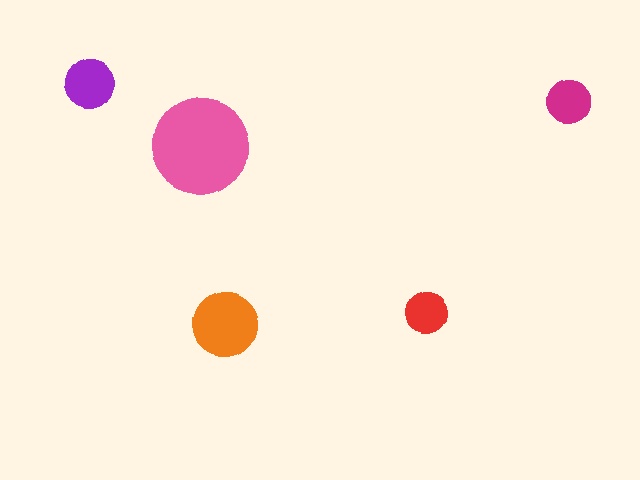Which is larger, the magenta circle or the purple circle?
The purple one.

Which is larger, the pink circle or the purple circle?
The pink one.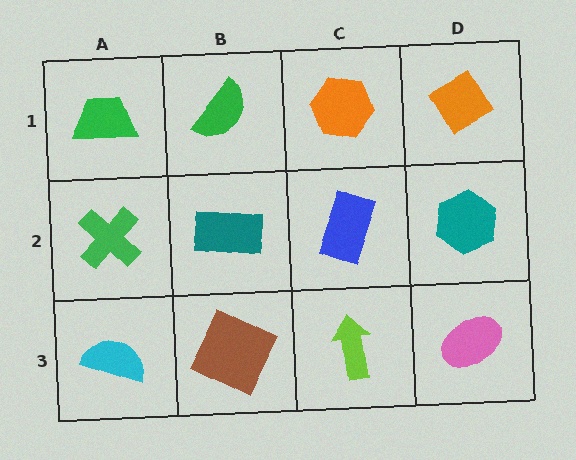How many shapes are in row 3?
4 shapes.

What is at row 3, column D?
A pink ellipse.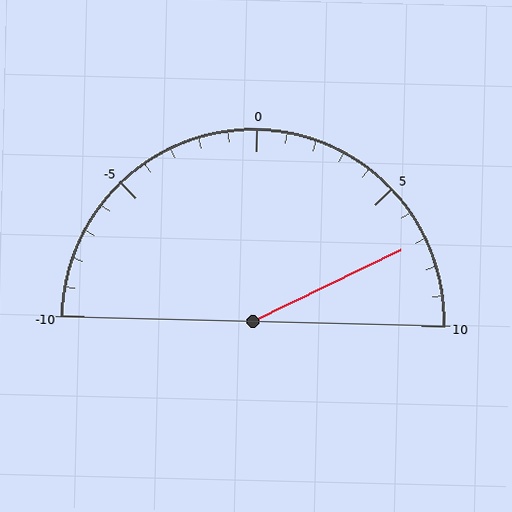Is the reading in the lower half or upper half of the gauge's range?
The reading is in the upper half of the range (-10 to 10).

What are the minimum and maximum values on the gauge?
The gauge ranges from -10 to 10.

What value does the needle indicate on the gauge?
The needle indicates approximately 7.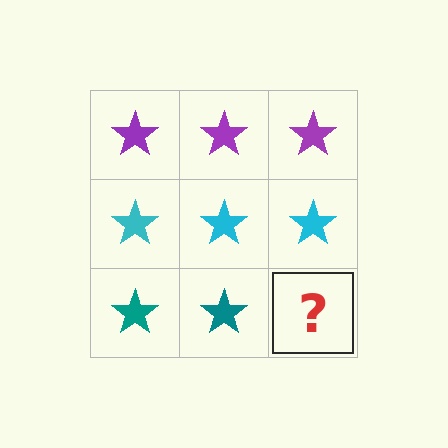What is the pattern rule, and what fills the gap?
The rule is that each row has a consistent color. The gap should be filled with a teal star.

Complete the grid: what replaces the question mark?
The question mark should be replaced with a teal star.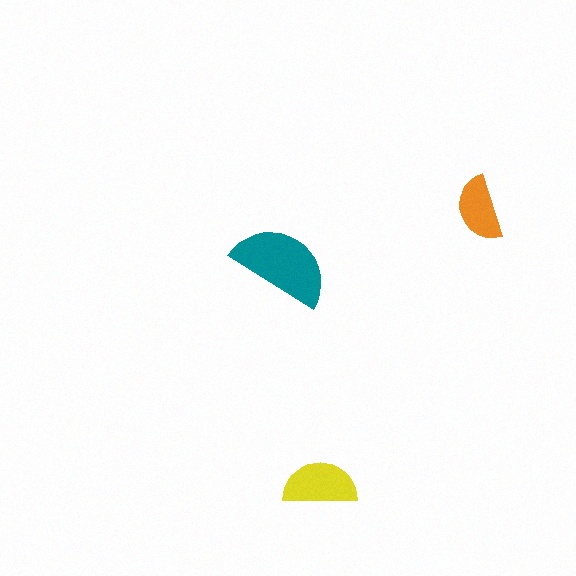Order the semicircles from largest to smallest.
the teal one, the yellow one, the orange one.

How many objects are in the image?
There are 3 objects in the image.